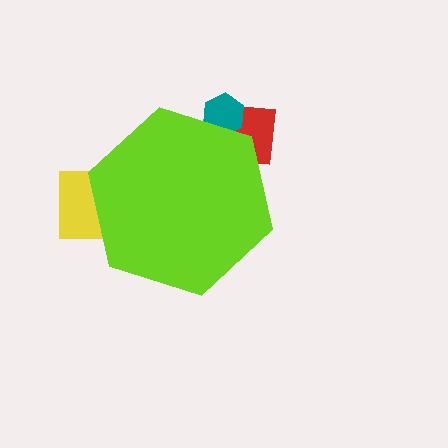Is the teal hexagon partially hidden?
Yes, the teal hexagon is partially hidden behind the lime hexagon.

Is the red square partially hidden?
Yes, the red square is partially hidden behind the lime hexagon.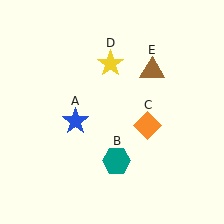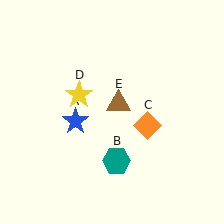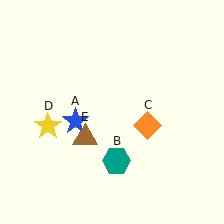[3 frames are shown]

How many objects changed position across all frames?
2 objects changed position: yellow star (object D), brown triangle (object E).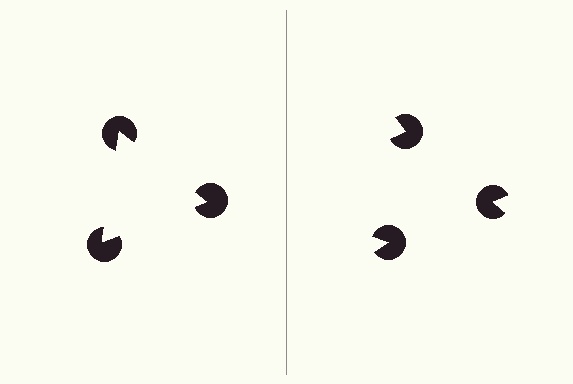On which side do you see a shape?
An illusory triangle appears on the left side. On the right side the wedge cuts are rotated, so no coherent shape forms.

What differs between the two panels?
The pac-man discs are positioned identically on both sides; only the wedge orientations differ. On the left they align to a triangle; on the right they are misaligned.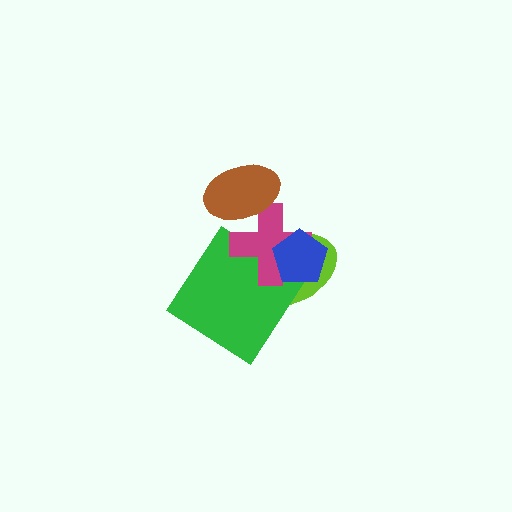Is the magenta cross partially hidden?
Yes, it is partially covered by another shape.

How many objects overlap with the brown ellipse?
1 object overlaps with the brown ellipse.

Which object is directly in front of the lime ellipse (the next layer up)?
The green diamond is directly in front of the lime ellipse.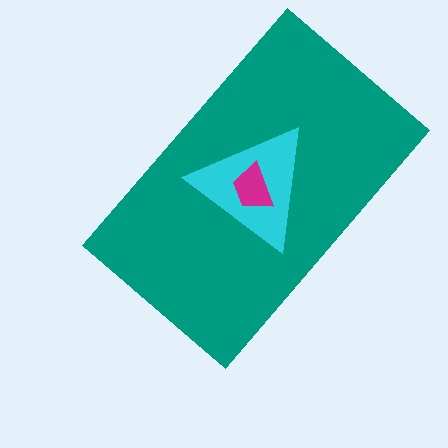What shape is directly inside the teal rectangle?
The cyan triangle.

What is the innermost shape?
The magenta trapezoid.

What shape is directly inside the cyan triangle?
The magenta trapezoid.